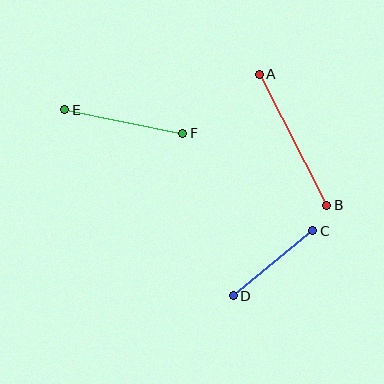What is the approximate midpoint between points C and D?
The midpoint is at approximately (273, 263) pixels.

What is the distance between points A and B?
The distance is approximately 147 pixels.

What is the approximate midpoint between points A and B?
The midpoint is at approximately (293, 140) pixels.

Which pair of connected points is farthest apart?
Points A and B are farthest apart.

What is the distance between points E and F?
The distance is approximately 120 pixels.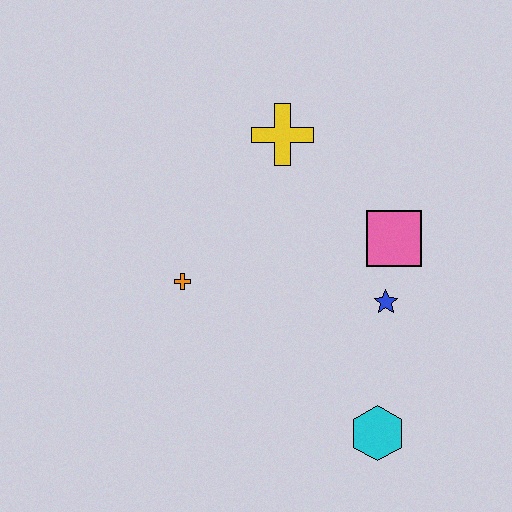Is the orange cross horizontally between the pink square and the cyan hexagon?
No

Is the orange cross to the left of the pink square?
Yes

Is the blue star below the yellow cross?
Yes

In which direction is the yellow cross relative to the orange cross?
The yellow cross is above the orange cross.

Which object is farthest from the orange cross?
The cyan hexagon is farthest from the orange cross.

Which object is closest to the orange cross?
The yellow cross is closest to the orange cross.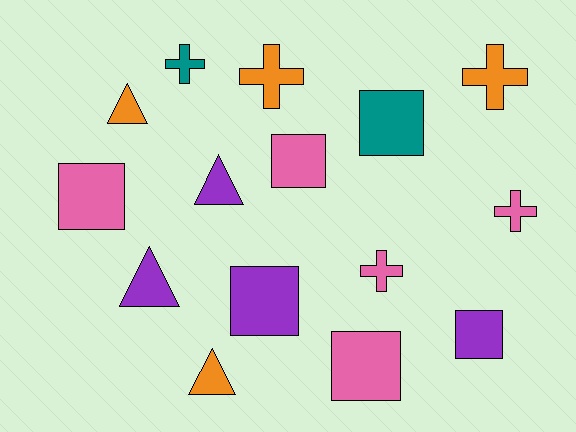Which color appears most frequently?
Pink, with 5 objects.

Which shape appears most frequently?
Square, with 6 objects.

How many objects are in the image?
There are 15 objects.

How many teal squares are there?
There is 1 teal square.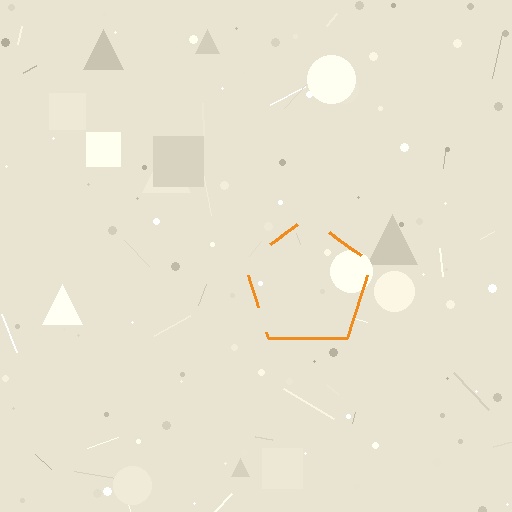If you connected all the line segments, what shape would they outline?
They would outline a pentagon.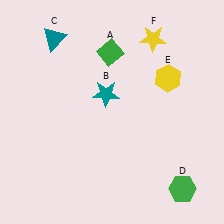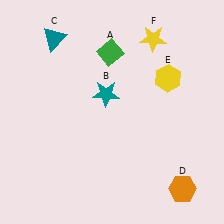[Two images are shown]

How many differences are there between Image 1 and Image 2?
There is 1 difference between the two images.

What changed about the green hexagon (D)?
In Image 1, D is green. In Image 2, it changed to orange.